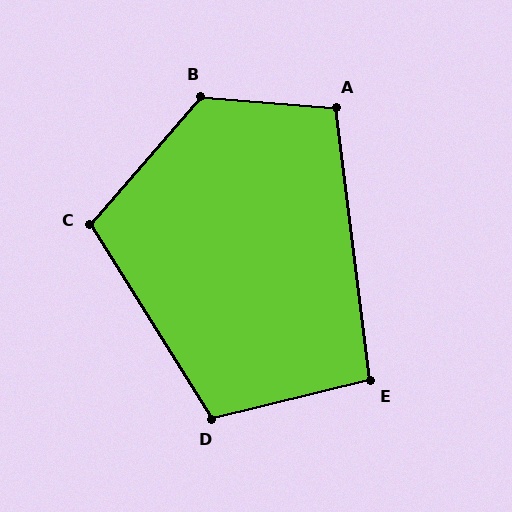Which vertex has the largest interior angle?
B, at approximately 126 degrees.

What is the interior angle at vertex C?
Approximately 107 degrees (obtuse).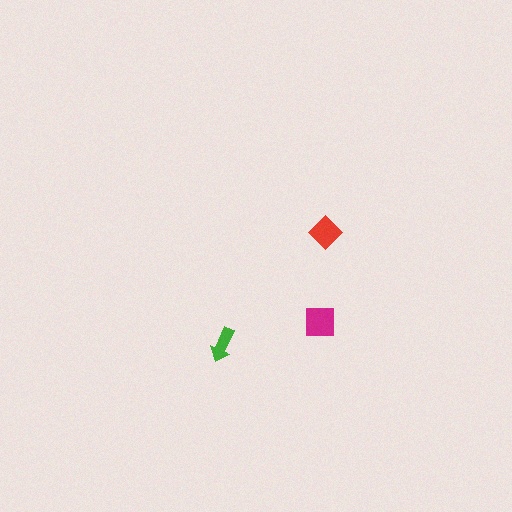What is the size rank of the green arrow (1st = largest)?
3rd.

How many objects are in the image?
There are 3 objects in the image.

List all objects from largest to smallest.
The magenta square, the red diamond, the green arrow.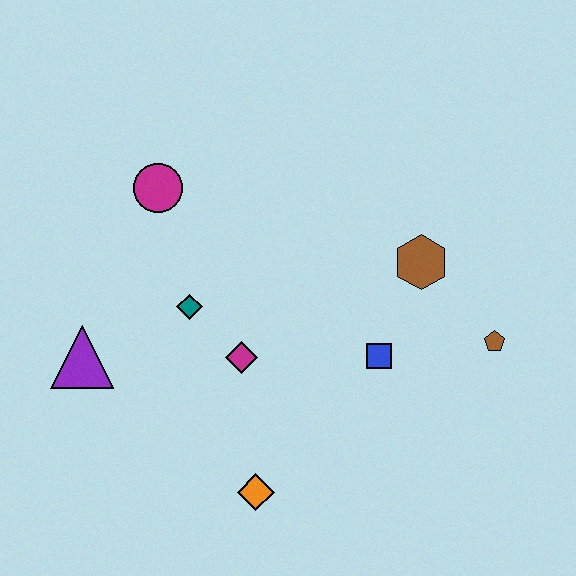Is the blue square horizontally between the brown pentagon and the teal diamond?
Yes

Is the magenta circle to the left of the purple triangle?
No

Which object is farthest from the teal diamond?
The brown pentagon is farthest from the teal diamond.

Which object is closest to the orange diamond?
The magenta diamond is closest to the orange diamond.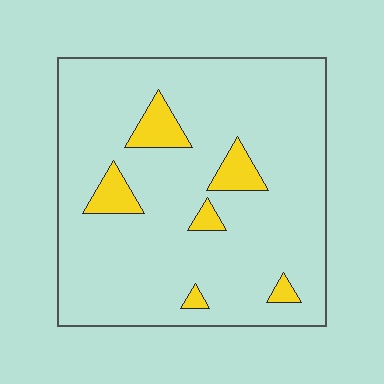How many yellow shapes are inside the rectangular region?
6.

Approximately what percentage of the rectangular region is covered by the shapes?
Approximately 10%.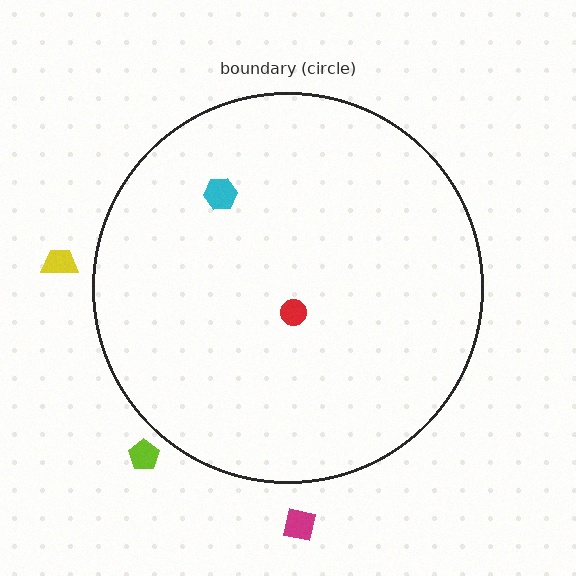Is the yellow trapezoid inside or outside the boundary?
Outside.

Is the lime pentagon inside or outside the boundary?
Outside.